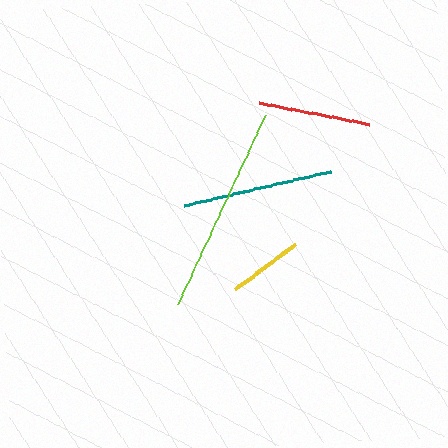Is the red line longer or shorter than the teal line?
The teal line is longer than the red line.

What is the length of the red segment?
The red segment is approximately 112 pixels long.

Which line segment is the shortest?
The yellow line is the shortest at approximately 75 pixels.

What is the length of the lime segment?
The lime segment is approximately 210 pixels long.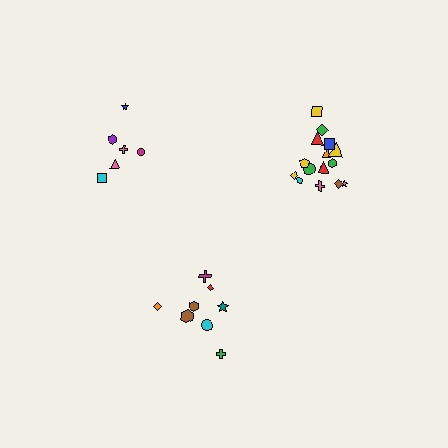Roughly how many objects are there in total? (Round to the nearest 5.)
Roughly 30 objects in total.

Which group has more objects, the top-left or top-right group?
The top-right group.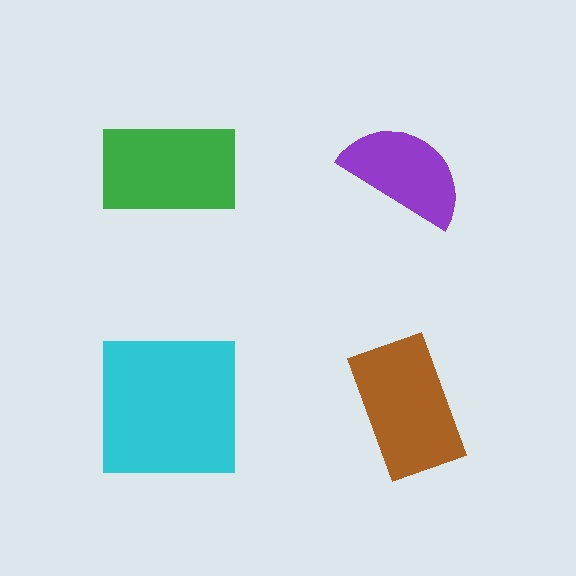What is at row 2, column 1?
A cyan square.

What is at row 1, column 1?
A green rectangle.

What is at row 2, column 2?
A brown rectangle.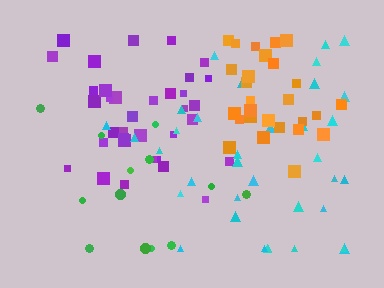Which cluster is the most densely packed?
Orange.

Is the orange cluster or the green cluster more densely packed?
Orange.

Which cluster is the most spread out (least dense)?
Green.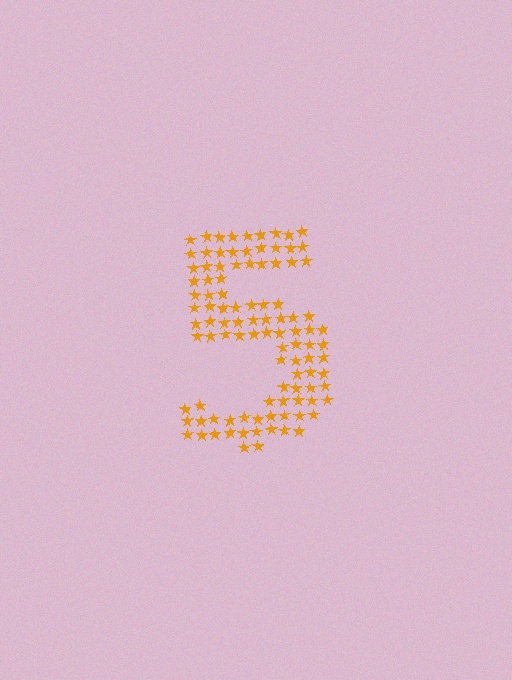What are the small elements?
The small elements are stars.